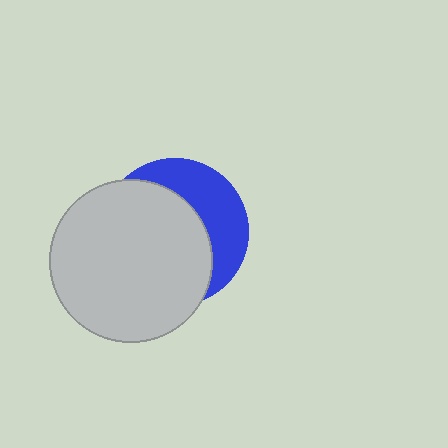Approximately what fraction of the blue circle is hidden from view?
Roughly 64% of the blue circle is hidden behind the light gray circle.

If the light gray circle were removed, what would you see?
You would see the complete blue circle.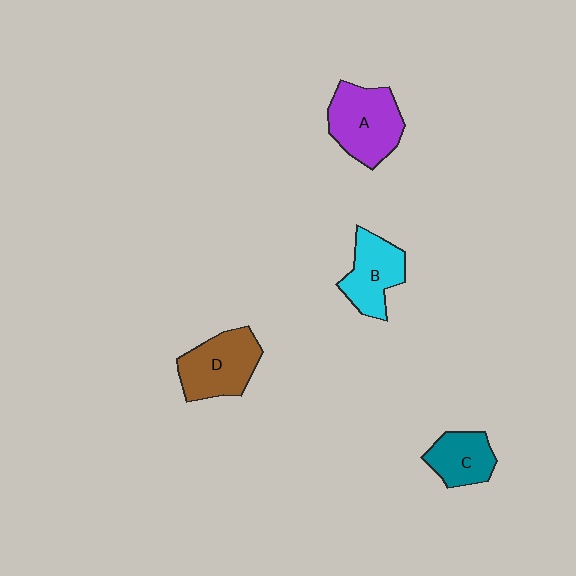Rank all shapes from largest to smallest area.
From largest to smallest: A (purple), D (brown), B (cyan), C (teal).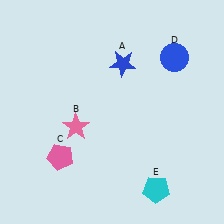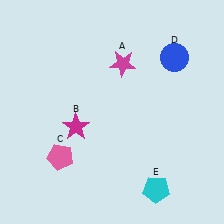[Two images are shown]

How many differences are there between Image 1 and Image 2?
There are 2 differences between the two images.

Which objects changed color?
A changed from blue to magenta. B changed from pink to magenta.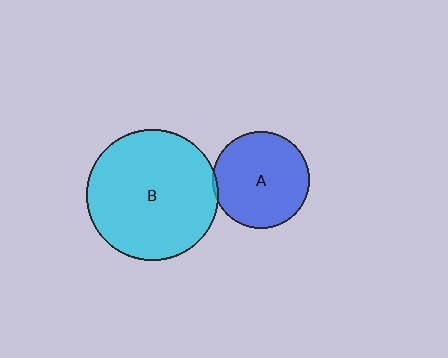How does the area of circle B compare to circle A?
Approximately 1.8 times.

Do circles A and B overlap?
Yes.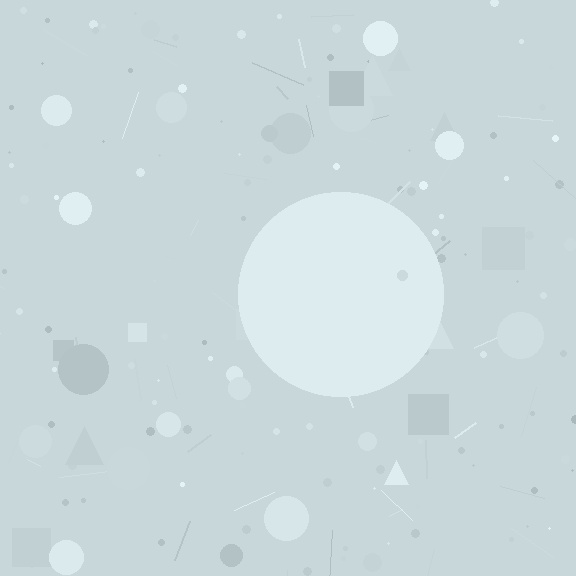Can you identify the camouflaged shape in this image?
The camouflaged shape is a circle.